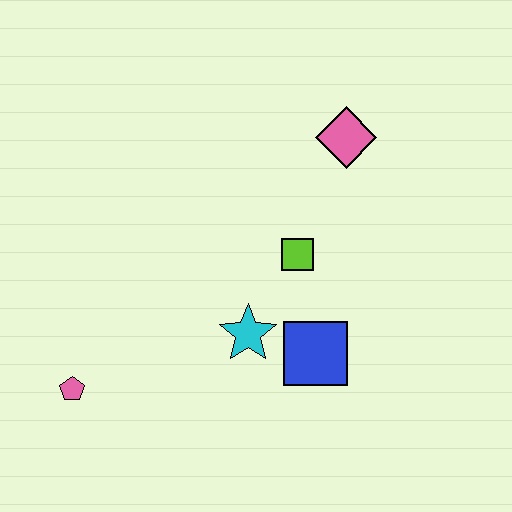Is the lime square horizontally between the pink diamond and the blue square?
No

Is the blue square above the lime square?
No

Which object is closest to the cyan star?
The blue square is closest to the cyan star.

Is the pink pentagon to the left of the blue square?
Yes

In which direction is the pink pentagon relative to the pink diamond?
The pink pentagon is to the left of the pink diamond.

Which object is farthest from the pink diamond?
The pink pentagon is farthest from the pink diamond.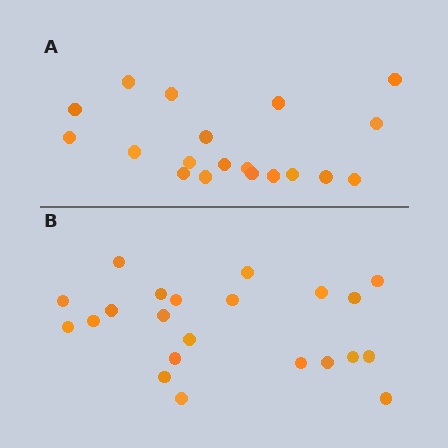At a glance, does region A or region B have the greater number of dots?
Region B (the bottom region) has more dots.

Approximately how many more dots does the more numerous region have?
Region B has just a few more — roughly 2 or 3 more dots than region A.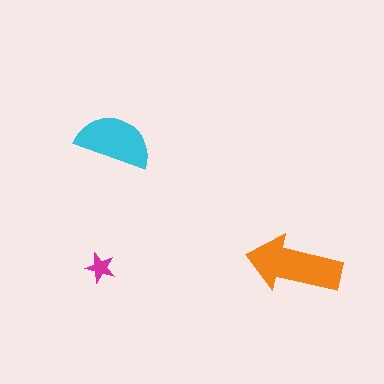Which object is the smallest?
The magenta star.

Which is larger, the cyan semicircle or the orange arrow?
The orange arrow.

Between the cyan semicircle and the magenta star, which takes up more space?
The cyan semicircle.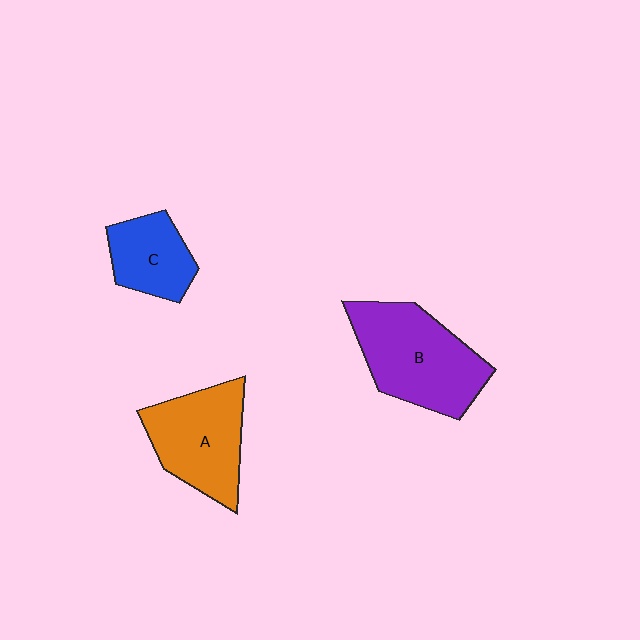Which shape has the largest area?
Shape B (purple).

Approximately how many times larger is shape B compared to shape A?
Approximately 1.2 times.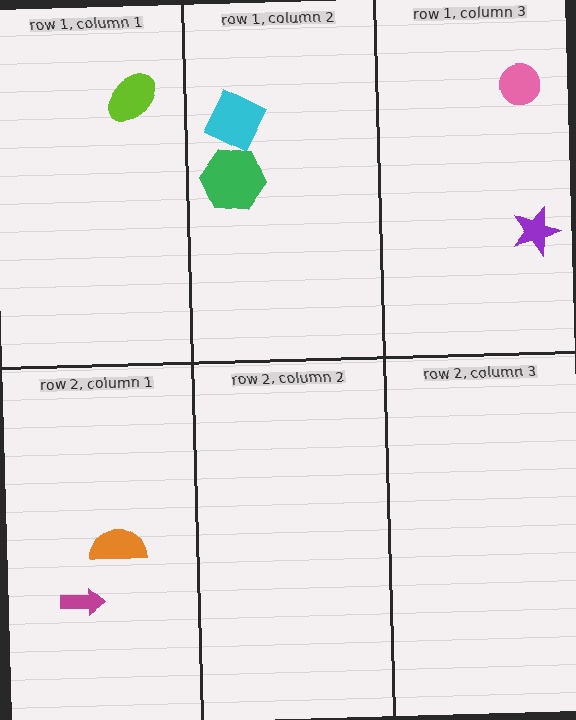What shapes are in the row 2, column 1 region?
The orange semicircle, the magenta arrow.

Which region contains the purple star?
The row 1, column 3 region.